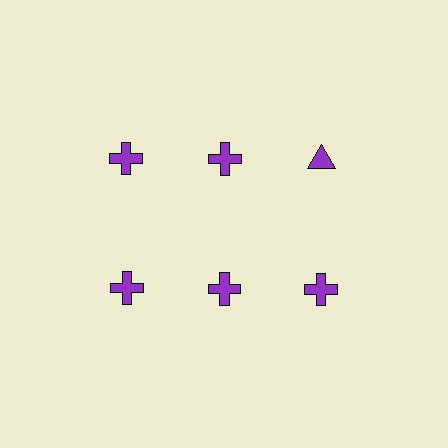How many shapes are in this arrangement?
There are 6 shapes arranged in a grid pattern.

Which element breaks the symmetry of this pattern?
The purple triangle in the top row, center column breaks the symmetry. All other shapes are purple crosses.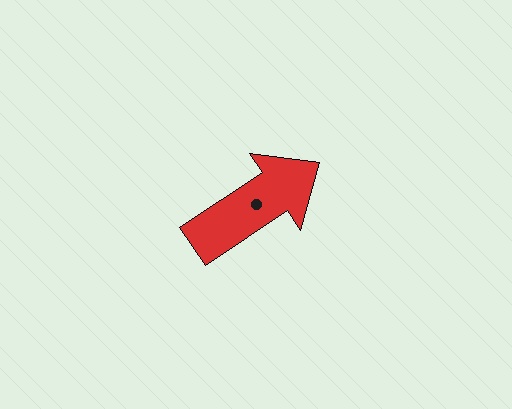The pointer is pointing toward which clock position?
Roughly 2 o'clock.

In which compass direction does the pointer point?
Northeast.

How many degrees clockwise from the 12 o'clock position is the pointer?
Approximately 56 degrees.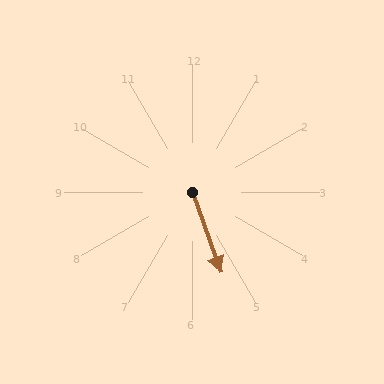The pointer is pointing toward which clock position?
Roughly 5 o'clock.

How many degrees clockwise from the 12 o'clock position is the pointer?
Approximately 161 degrees.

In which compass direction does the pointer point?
South.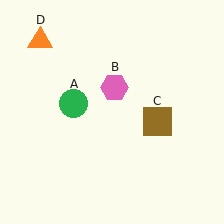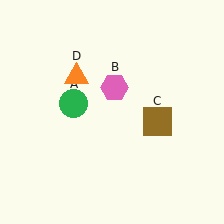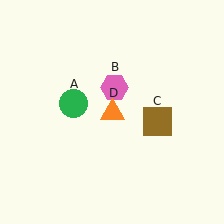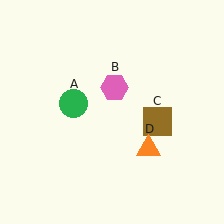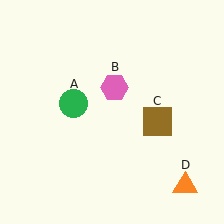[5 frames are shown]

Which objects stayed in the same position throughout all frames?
Green circle (object A) and pink hexagon (object B) and brown square (object C) remained stationary.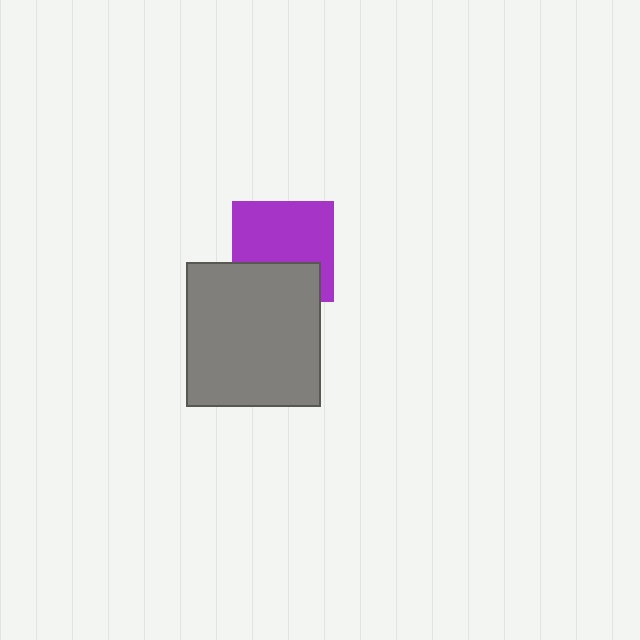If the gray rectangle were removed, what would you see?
You would see the complete purple square.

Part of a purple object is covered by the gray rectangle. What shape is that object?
It is a square.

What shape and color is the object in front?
The object in front is a gray rectangle.